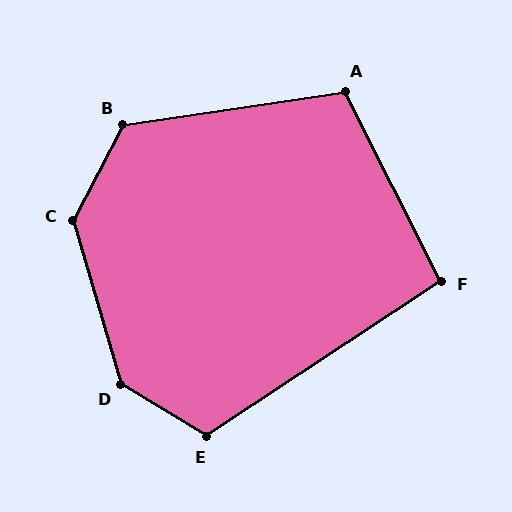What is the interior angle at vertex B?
Approximately 126 degrees (obtuse).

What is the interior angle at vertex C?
Approximately 136 degrees (obtuse).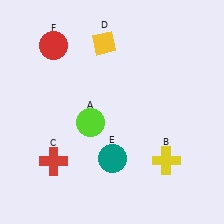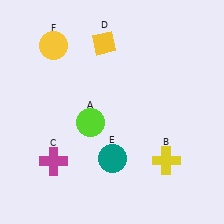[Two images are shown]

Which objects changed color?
C changed from red to magenta. F changed from red to yellow.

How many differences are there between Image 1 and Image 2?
There are 2 differences between the two images.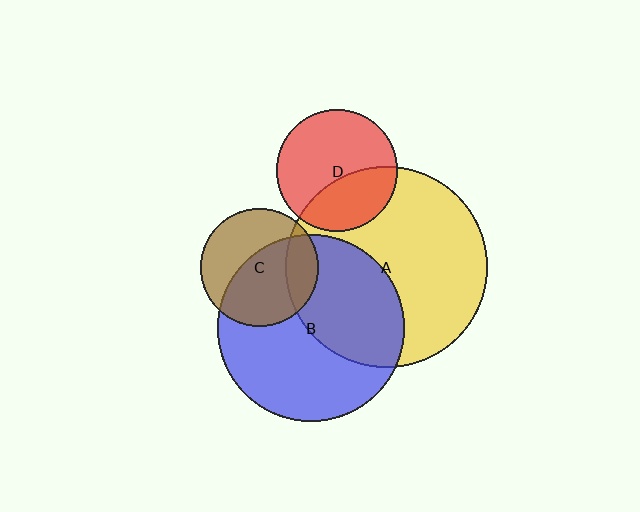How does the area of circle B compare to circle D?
Approximately 2.4 times.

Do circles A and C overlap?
Yes.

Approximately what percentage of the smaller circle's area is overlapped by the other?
Approximately 20%.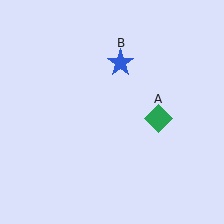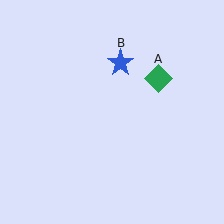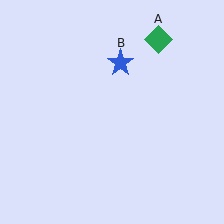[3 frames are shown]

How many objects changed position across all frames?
1 object changed position: green diamond (object A).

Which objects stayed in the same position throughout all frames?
Blue star (object B) remained stationary.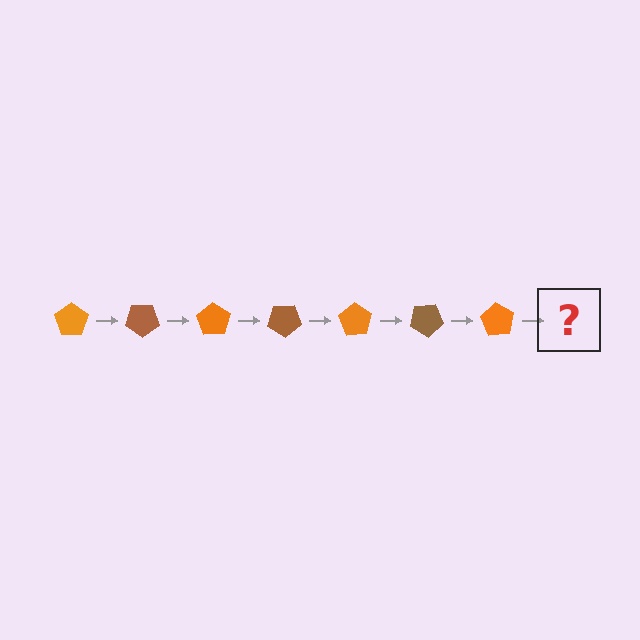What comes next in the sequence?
The next element should be a brown pentagon, rotated 245 degrees from the start.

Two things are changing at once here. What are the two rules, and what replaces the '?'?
The two rules are that it rotates 35 degrees each step and the color cycles through orange and brown. The '?' should be a brown pentagon, rotated 245 degrees from the start.